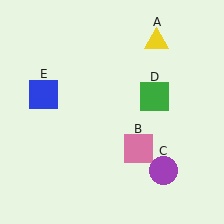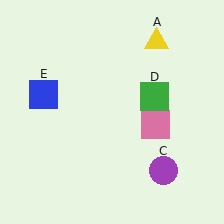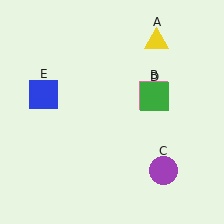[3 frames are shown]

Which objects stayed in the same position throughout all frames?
Yellow triangle (object A) and purple circle (object C) and green square (object D) and blue square (object E) remained stationary.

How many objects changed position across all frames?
1 object changed position: pink square (object B).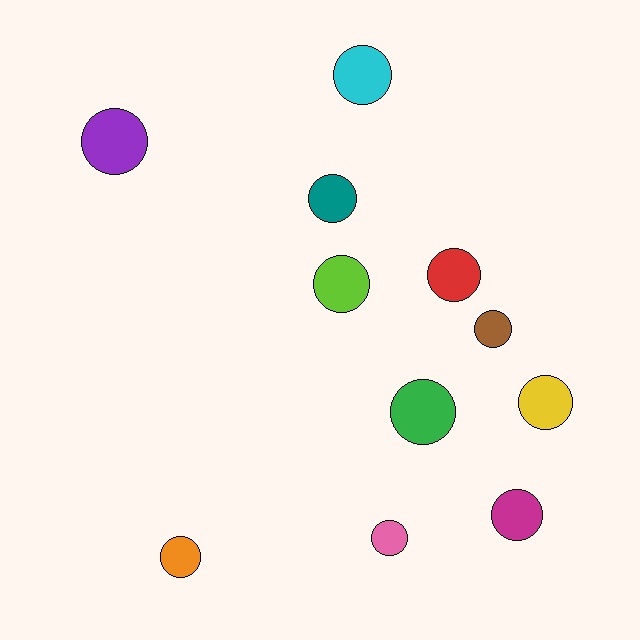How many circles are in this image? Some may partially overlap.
There are 11 circles.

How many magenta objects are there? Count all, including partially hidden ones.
There is 1 magenta object.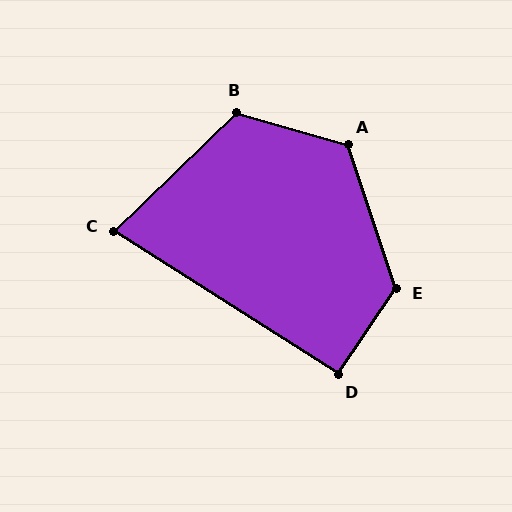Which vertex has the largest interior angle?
E, at approximately 127 degrees.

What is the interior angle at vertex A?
Approximately 125 degrees (obtuse).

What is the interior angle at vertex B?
Approximately 120 degrees (obtuse).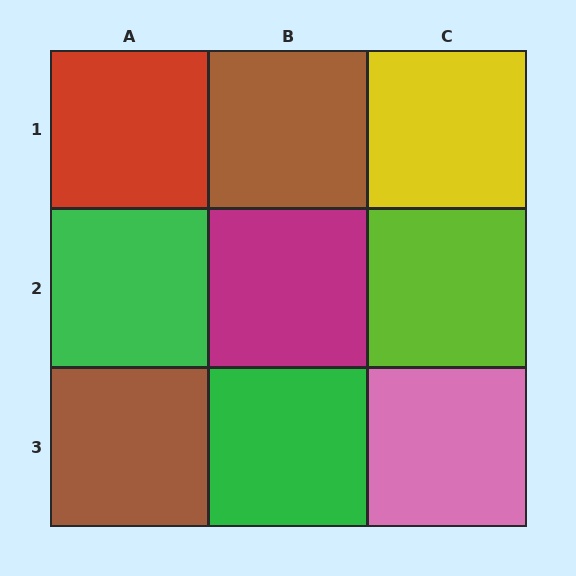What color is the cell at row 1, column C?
Yellow.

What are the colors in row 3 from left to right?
Brown, green, pink.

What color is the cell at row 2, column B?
Magenta.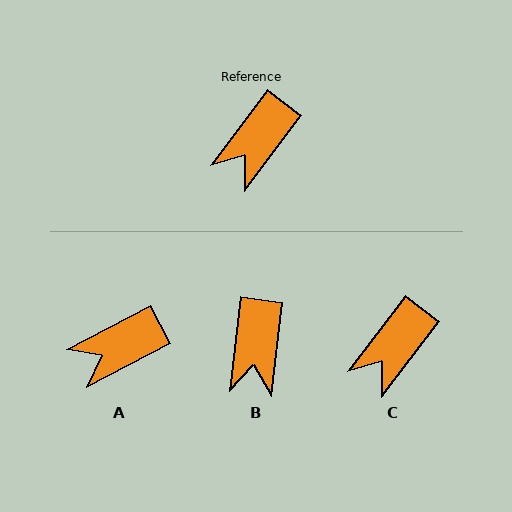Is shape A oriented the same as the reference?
No, it is off by about 25 degrees.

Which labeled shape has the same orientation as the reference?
C.